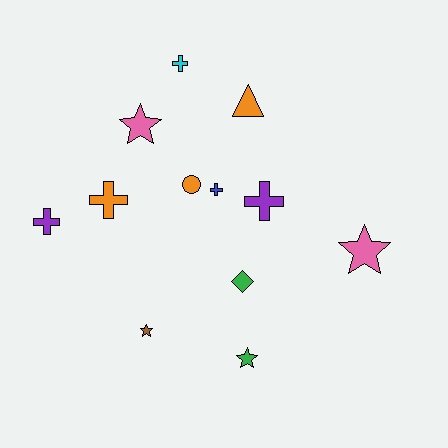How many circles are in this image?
There is 1 circle.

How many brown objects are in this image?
There is 1 brown object.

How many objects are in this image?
There are 12 objects.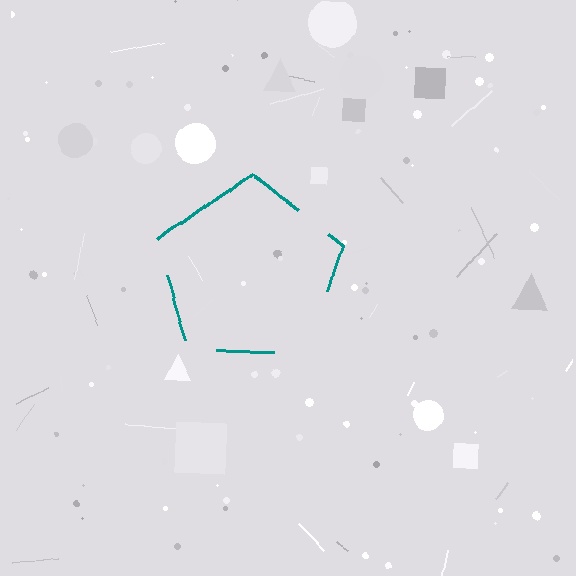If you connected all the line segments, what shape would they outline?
They would outline a pentagon.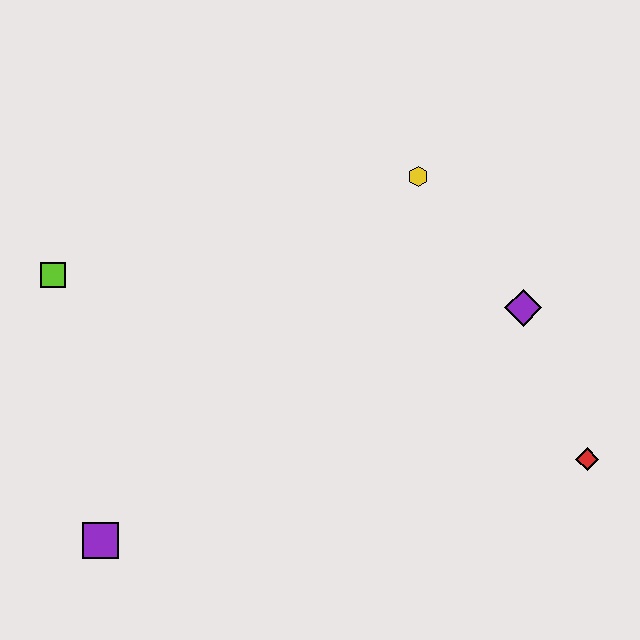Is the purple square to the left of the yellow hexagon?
Yes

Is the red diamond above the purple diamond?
No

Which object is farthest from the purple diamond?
The purple square is farthest from the purple diamond.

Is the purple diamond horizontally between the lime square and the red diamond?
Yes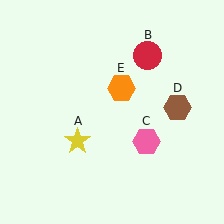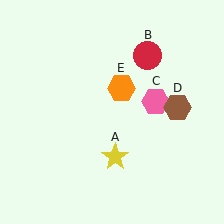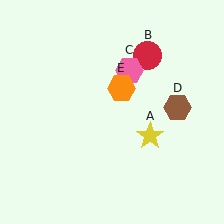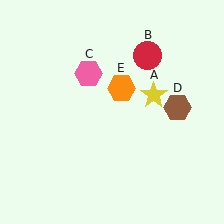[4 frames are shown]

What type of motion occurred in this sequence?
The yellow star (object A), pink hexagon (object C) rotated counterclockwise around the center of the scene.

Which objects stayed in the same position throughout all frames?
Red circle (object B) and brown hexagon (object D) and orange hexagon (object E) remained stationary.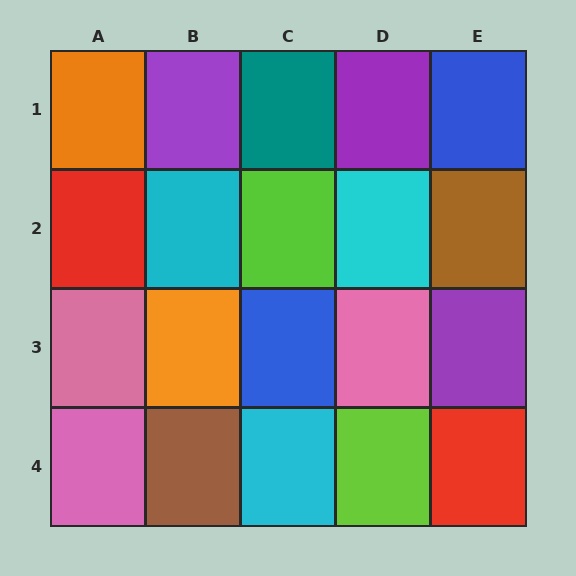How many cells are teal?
1 cell is teal.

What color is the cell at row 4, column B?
Brown.